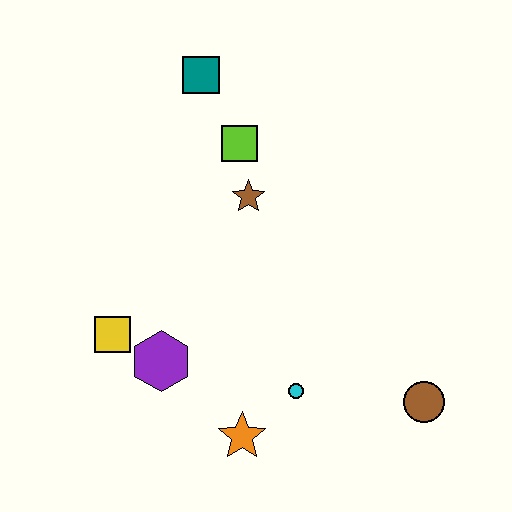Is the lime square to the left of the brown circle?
Yes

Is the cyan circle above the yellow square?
No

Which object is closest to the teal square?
The lime square is closest to the teal square.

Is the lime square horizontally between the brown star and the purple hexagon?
Yes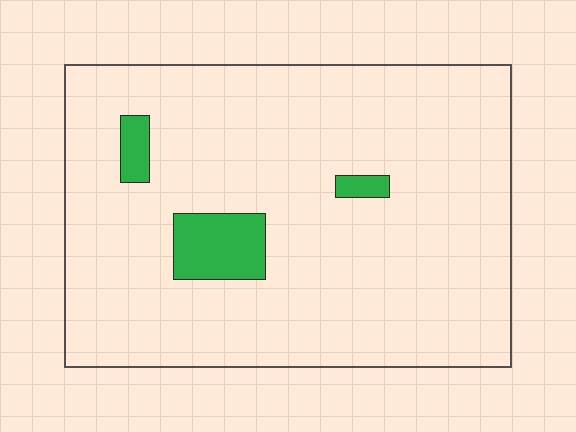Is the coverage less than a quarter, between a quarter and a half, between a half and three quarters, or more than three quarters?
Less than a quarter.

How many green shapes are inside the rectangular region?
3.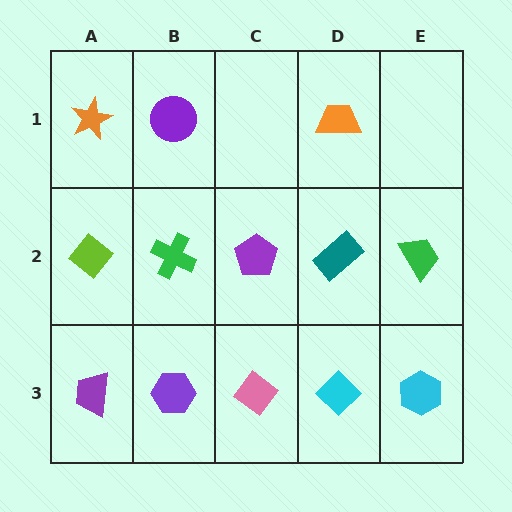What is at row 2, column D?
A teal rectangle.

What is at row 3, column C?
A pink diamond.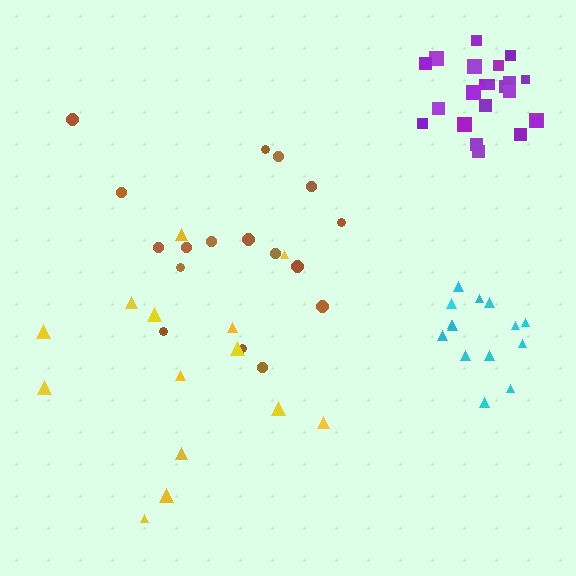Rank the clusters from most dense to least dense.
purple, cyan, brown, yellow.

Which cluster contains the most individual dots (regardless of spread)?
Purple (23).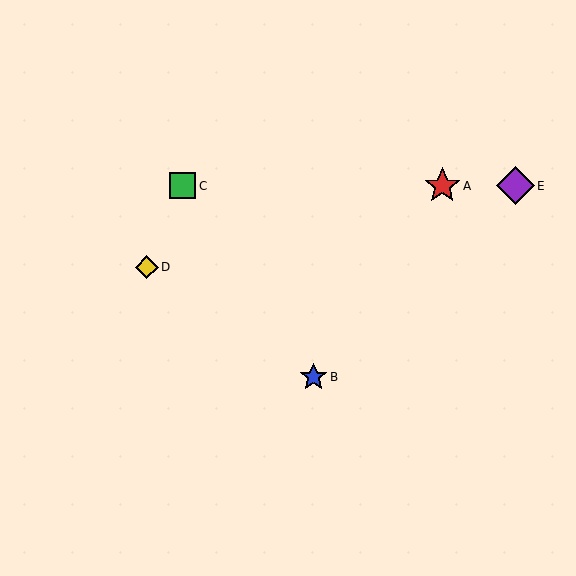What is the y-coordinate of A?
Object A is at y≈186.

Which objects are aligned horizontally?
Objects A, C, E are aligned horizontally.